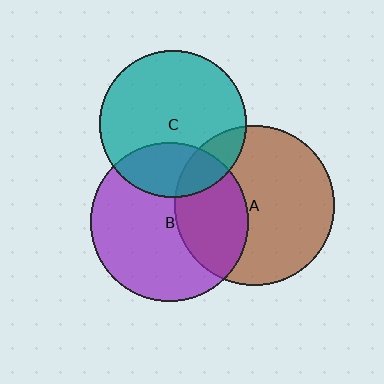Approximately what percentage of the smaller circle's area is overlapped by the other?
Approximately 35%.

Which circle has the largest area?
Circle A (brown).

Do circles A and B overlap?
Yes.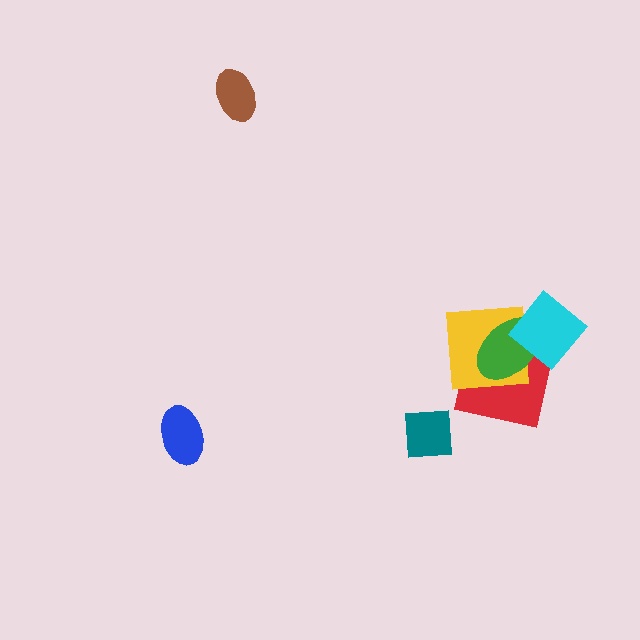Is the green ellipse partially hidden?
Yes, it is partially covered by another shape.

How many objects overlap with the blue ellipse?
0 objects overlap with the blue ellipse.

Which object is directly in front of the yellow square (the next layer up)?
The green ellipse is directly in front of the yellow square.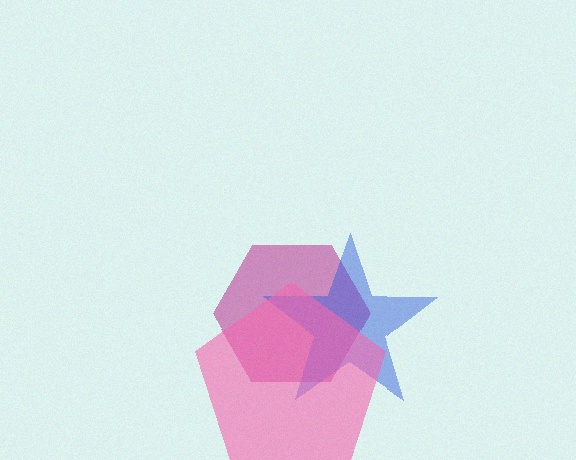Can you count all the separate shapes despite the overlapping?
Yes, there are 3 separate shapes.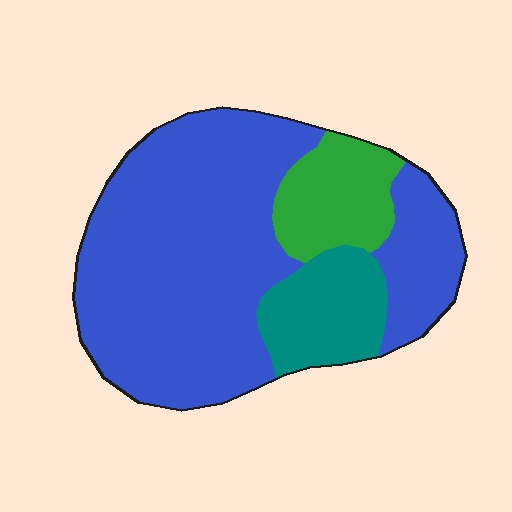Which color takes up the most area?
Blue, at roughly 70%.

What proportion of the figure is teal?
Teal takes up about one eighth (1/8) of the figure.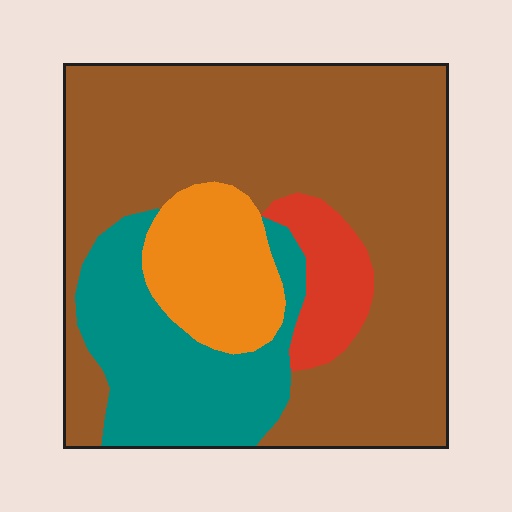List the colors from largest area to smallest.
From largest to smallest: brown, teal, orange, red.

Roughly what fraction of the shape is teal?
Teal takes up about one fifth (1/5) of the shape.